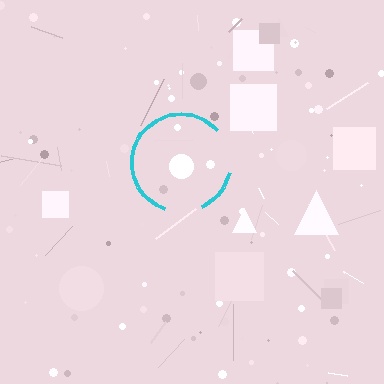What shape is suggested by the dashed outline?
The dashed outline suggests a circle.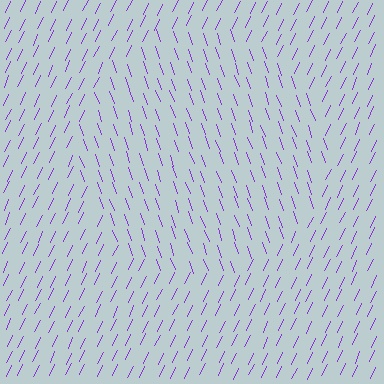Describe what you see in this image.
The image is filled with small purple line segments. A circle region in the image has lines oriented differently from the surrounding lines, creating a visible texture boundary.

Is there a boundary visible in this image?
Yes, there is a texture boundary formed by a change in line orientation.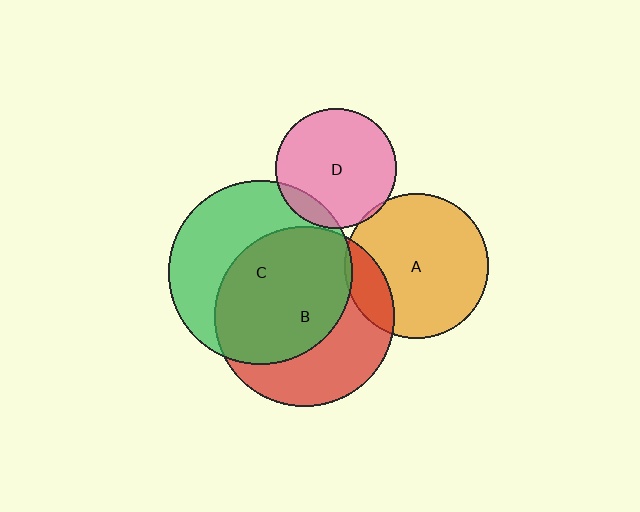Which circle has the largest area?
Circle C (green).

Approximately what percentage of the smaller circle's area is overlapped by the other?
Approximately 5%.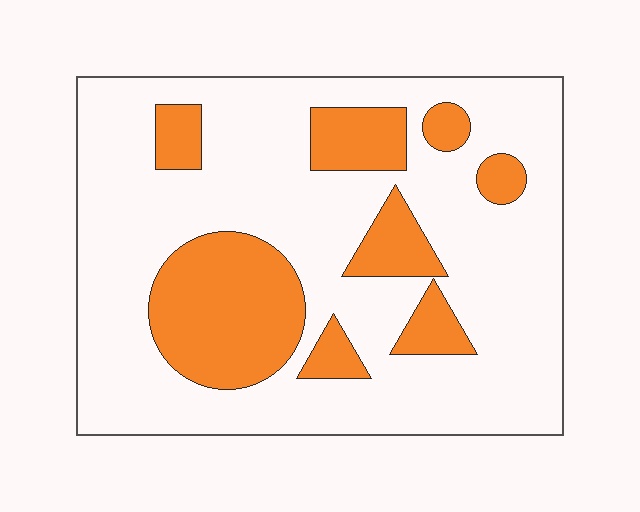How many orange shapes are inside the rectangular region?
8.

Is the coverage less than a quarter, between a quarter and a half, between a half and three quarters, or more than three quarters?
Between a quarter and a half.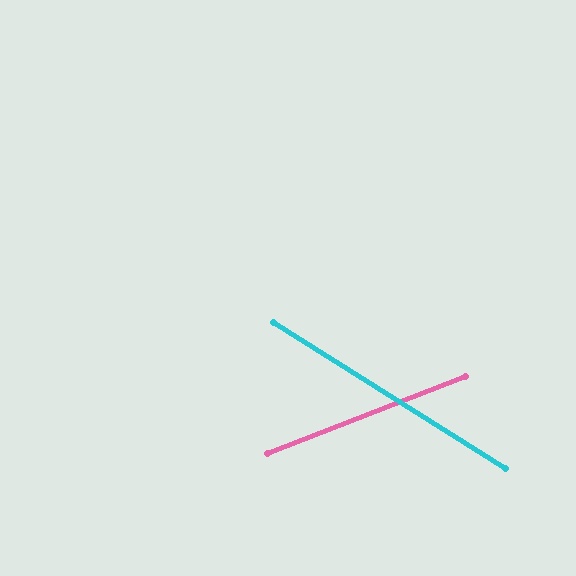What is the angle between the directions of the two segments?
Approximately 53 degrees.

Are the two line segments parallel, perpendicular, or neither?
Neither parallel nor perpendicular — they differ by about 53°.